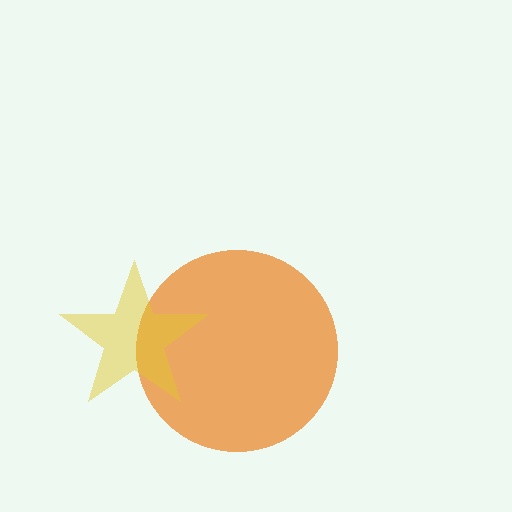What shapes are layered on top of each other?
The layered shapes are: an orange circle, a yellow star.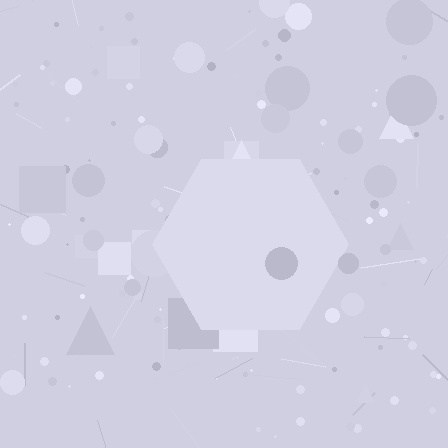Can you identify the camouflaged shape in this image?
The camouflaged shape is a hexagon.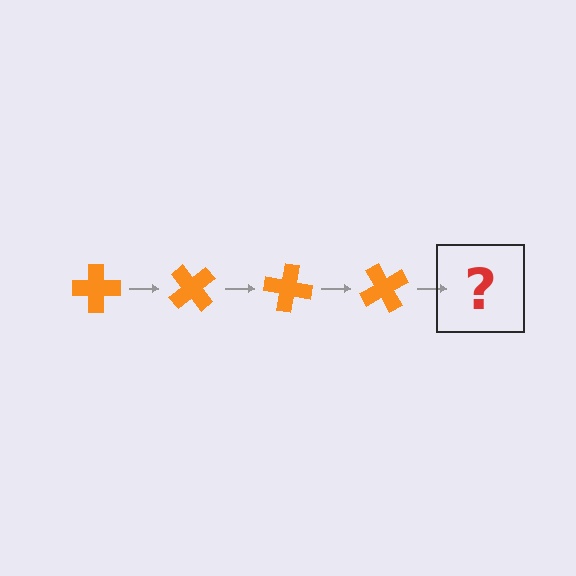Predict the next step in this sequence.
The next step is an orange cross rotated 200 degrees.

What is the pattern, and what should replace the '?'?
The pattern is that the cross rotates 50 degrees each step. The '?' should be an orange cross rotated 200 degrees.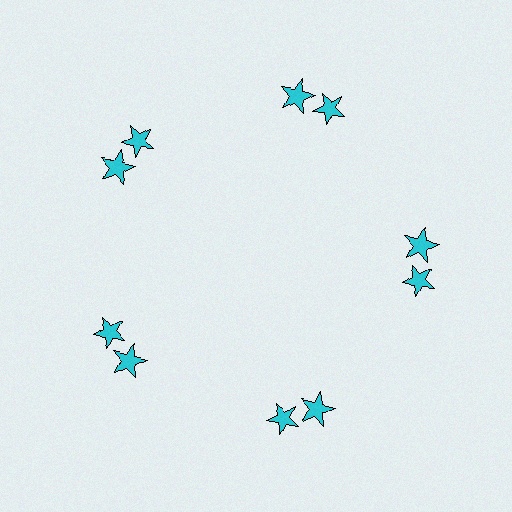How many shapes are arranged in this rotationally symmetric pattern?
There are 10 shapes, arranged in 5 groups of 2.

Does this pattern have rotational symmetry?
Yes, this pattern has 5-fold rotational symmetry. It looks the same after rotating 72 degrees around the center.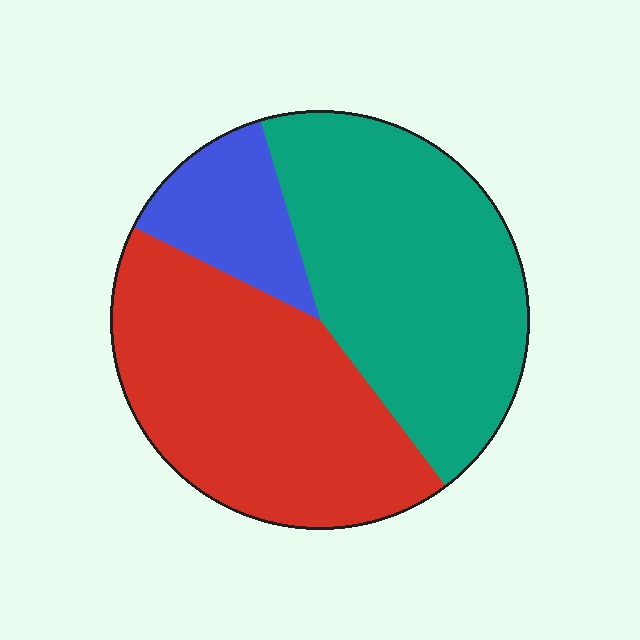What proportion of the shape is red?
Red takes up about two fifths (2/5) of the shape.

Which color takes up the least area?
Blue, at roughly 15%.